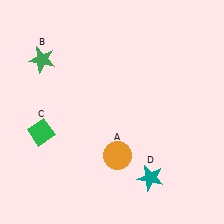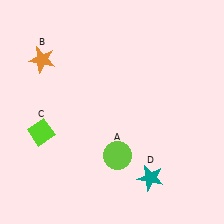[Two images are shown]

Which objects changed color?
A changed from orange to lime. B changed from green to orange. C changed from green to lime.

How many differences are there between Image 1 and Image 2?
There are 3 differences between the two images.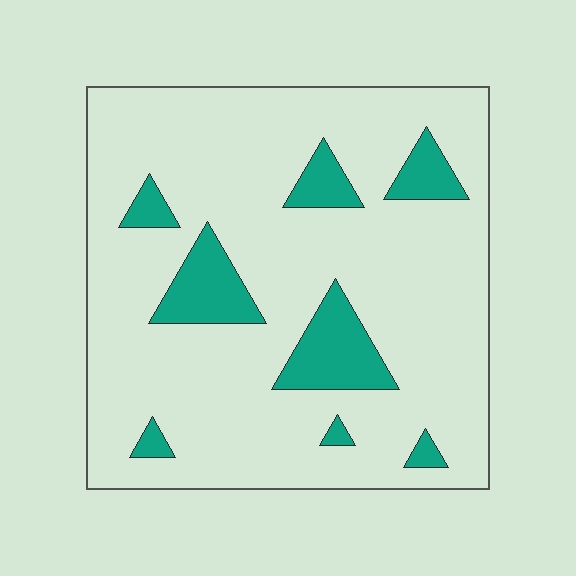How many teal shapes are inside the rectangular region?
8.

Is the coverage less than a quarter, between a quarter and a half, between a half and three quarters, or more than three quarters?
Less than a quarter.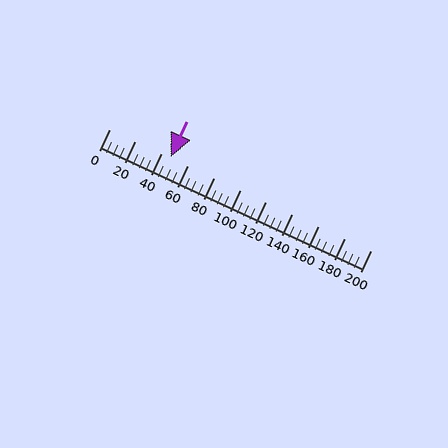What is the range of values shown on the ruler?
The ruler shows values from 0 to 200.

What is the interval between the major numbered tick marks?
The major tick marks are spaced 20 units apart.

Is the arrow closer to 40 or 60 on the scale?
The arrow is closer to 40.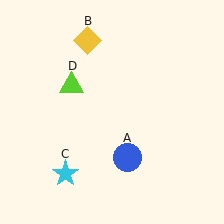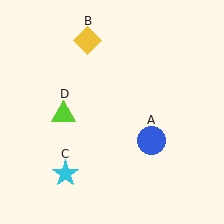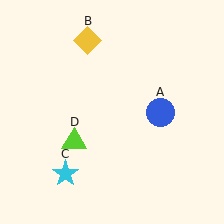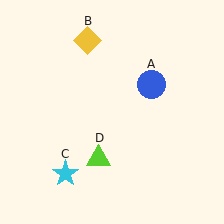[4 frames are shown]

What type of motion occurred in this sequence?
The blue circle (object A), lime triangle (object D) rotated counterclockwise around the center of the scene.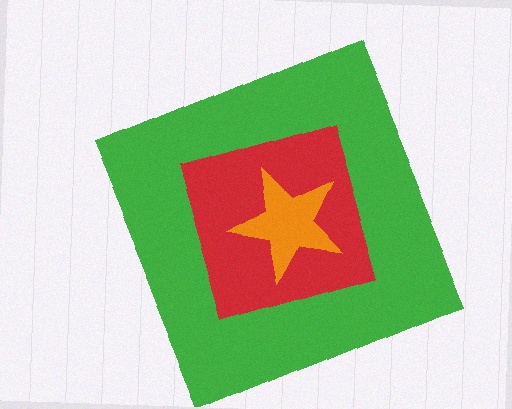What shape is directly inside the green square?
The red diamond.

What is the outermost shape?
The green square.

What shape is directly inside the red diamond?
The orange star.